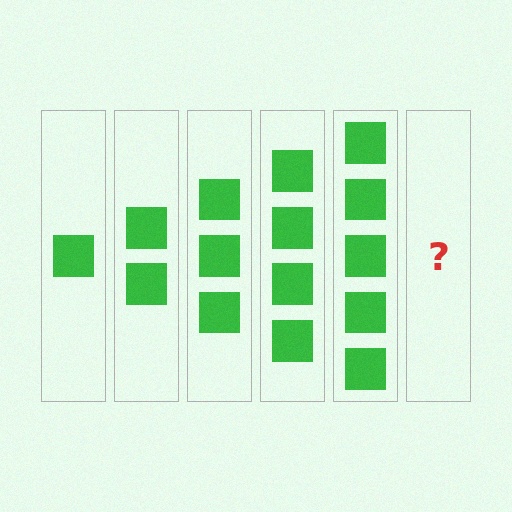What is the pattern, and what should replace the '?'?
The pattern is that each step adds one more square. The '?' should be 6 squares.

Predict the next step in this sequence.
The next step is 6 squares.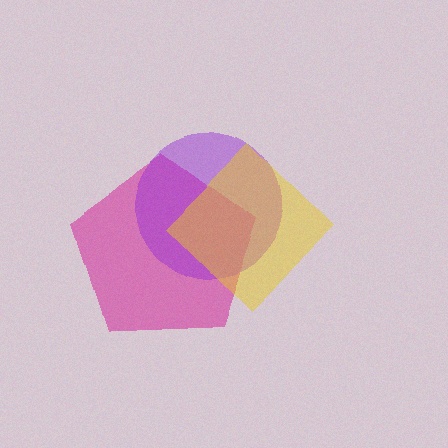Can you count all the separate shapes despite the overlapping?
Yes, there are 3 separate shapes.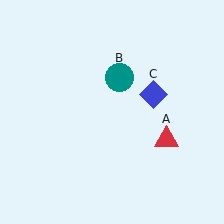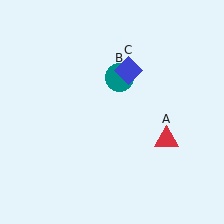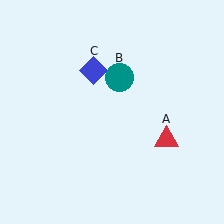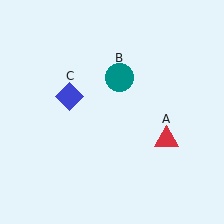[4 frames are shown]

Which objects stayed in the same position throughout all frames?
Red triangle (object A) and teal circle (object B) remained stationary.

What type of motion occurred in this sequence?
The blue diamond (object C) rotated counterclockwise around the center of the scene.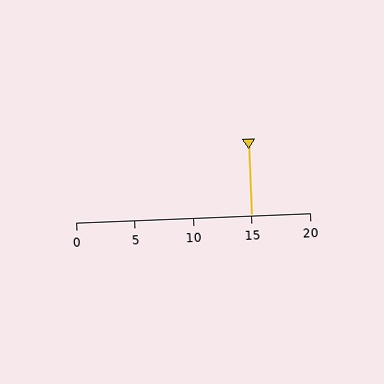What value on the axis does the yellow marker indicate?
The marker indicates approximately 15.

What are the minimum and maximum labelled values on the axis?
The axis runs from 0 to 20.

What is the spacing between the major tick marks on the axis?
The major ticks are spaced 5 apart.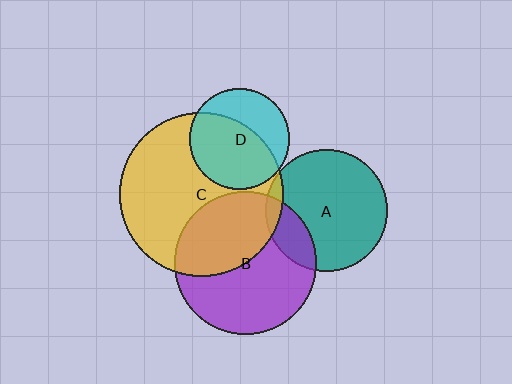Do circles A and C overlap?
Yes.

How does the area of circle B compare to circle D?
Approximately 2.0 times.